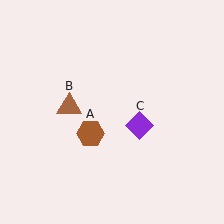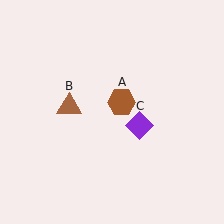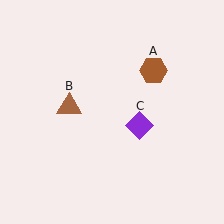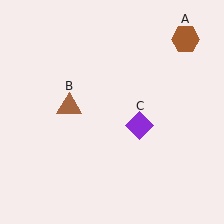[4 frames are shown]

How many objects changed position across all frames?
1 object changed position: brown hexagon (object A).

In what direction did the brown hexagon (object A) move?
The brown hexagon (object A) moved up and to the right.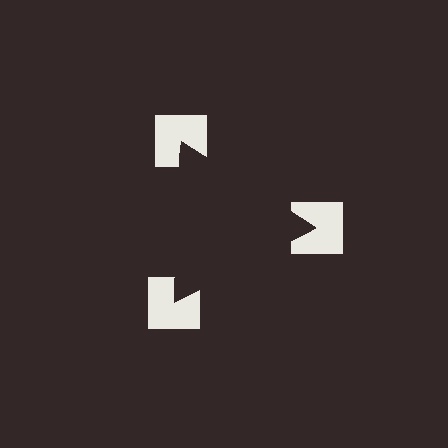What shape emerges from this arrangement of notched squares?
An illusory triangle — its edges are inferred from the aligned wedge cuts in the notched squares, not physically drawn.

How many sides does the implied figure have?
3 sides.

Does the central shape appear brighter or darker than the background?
It typically appears slightly darker than the background, even though no actual brightness change is drawn.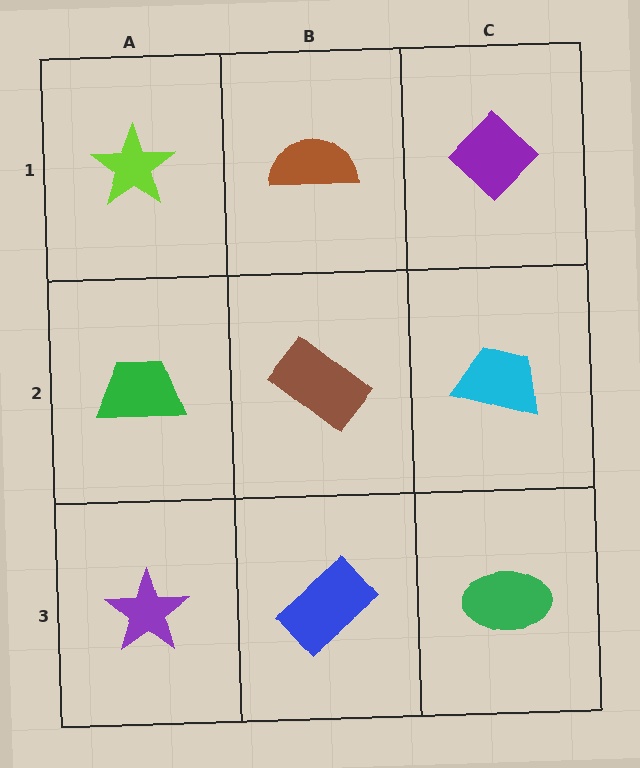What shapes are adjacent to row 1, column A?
A green trapezoid (row 2, column A), a brown semicircle (row 1, column B).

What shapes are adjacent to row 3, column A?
A green trapezoid (row 2, column A), a blue rectangle (row 3, column B).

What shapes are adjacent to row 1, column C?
A cyan trapezoid (row 2, column C), a brown semicircle (row 1, column B).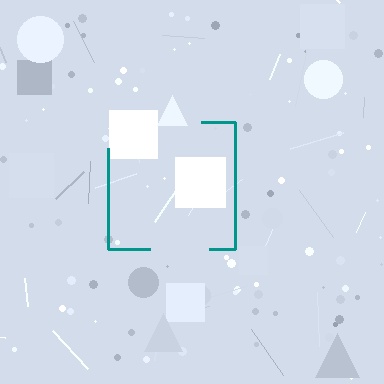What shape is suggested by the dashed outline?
The dashed outline suggests a square.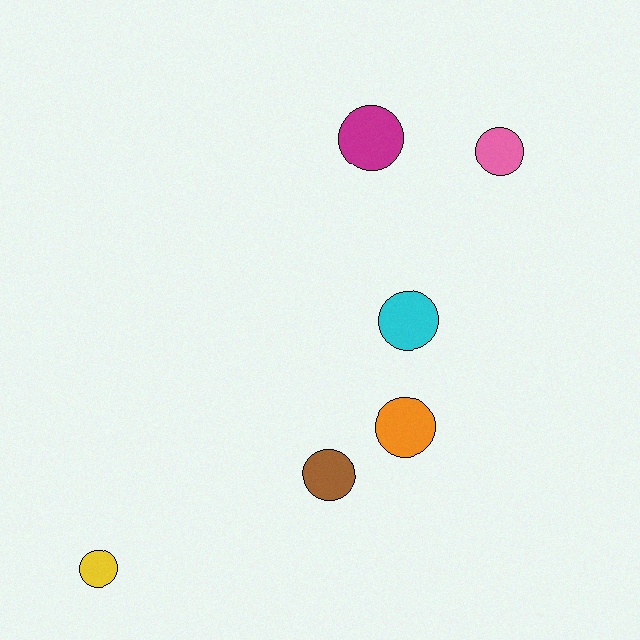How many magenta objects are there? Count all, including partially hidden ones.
There is 1 magenta object.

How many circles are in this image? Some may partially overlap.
There are 6 circles.